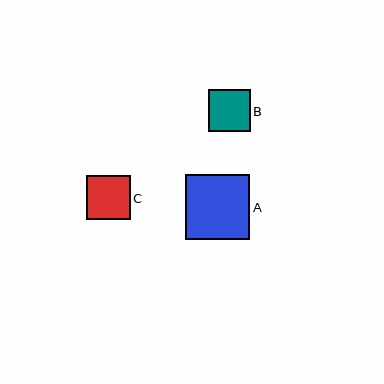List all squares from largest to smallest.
From largest to smallest: A, C, B.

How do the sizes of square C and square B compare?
Square C and square B are approximately the same size.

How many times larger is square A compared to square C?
Square A is approximately 1.4 times the size of square C.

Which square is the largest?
Square A is the largest with a size of approximately 64 pixels.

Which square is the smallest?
Square B is the smallest with a size of approximately 42 pixels.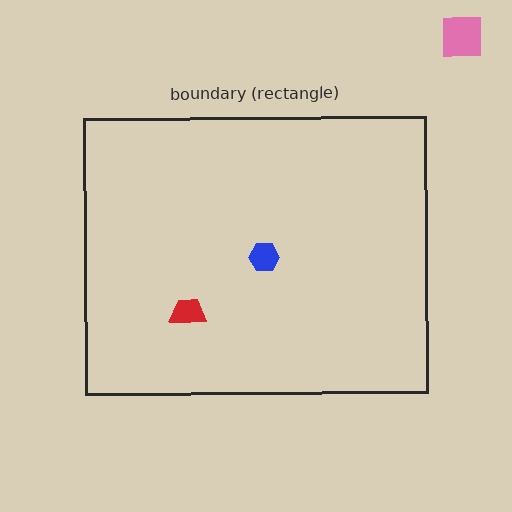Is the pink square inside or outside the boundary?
Outside.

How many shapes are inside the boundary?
2 inside, 1 outside.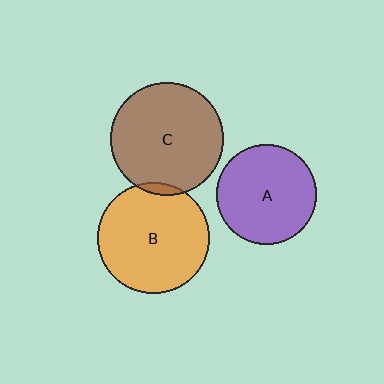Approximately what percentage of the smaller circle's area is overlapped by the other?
Approximately 5%.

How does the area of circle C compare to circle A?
Approximately 1.3 times.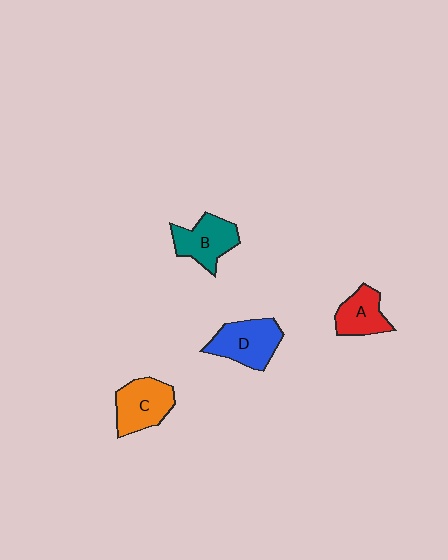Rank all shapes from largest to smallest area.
From largest to smallest: D (blue), C (orange), B (teal), A (red).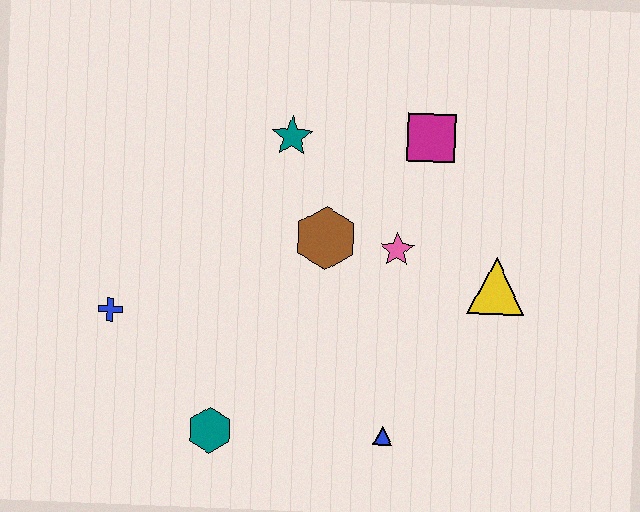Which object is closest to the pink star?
The brown hexagon is closest to the pink star.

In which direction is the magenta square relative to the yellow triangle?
The magenta square is above the yellow triangle.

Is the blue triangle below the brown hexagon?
Yes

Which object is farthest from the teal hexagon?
The magenta square is farthest from the teal hexagon.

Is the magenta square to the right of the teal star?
Yes